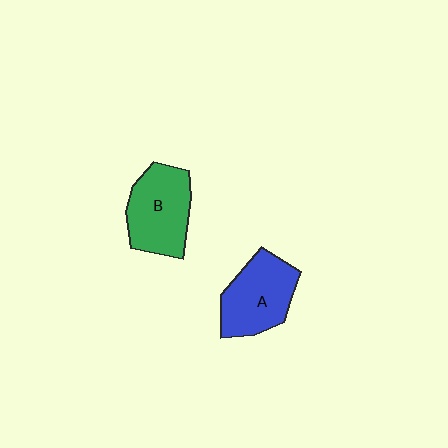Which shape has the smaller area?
Shape A (blue).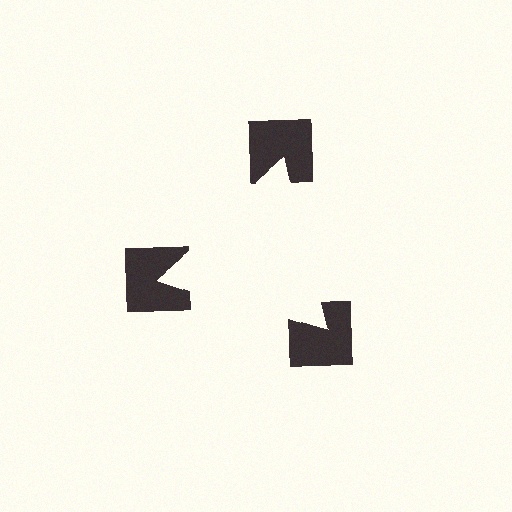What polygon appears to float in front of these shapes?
An illusory triangle — its edges are inferred from the aligned wedge cuts in the notched squares, not physically drawn.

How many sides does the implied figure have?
3 sides.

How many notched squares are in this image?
There are 3 — one at each vertex of the illusory triangle.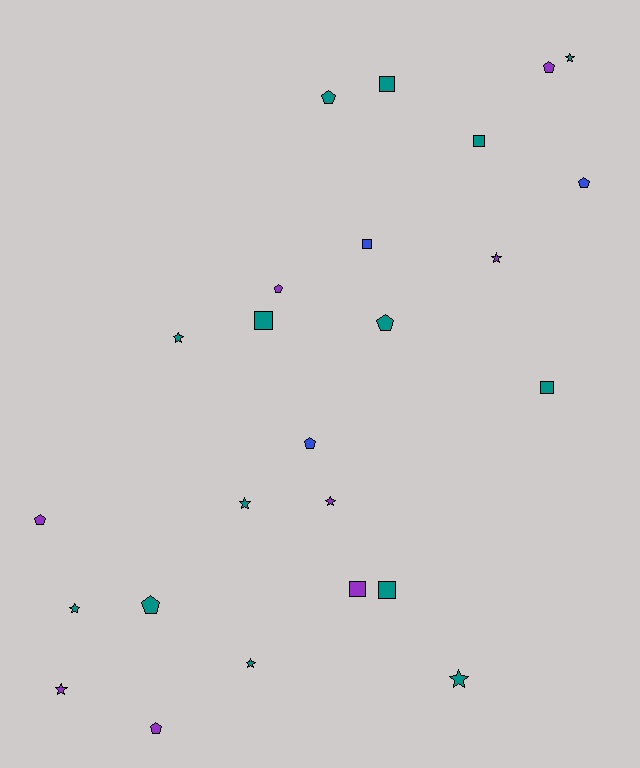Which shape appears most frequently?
Star, with 9 objects.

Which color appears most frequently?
Teal, with 14 objects.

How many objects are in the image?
There are 25 objects.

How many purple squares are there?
There is 1 purple square.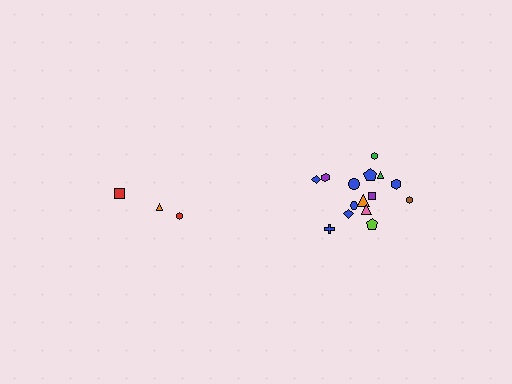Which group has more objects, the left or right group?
The right group.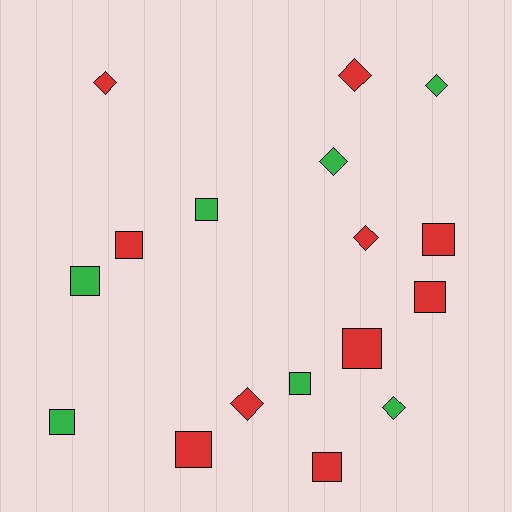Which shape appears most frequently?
Square, with 10 objects.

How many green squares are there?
There are 4 green squares.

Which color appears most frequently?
Red, with 10 objects.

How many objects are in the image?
There are 17 objects.